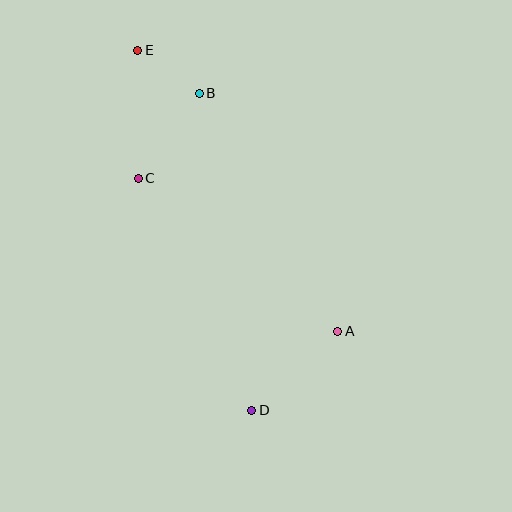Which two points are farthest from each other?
Points D and E are farthest from each other.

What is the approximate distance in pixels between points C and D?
The distance between C and D is approximately 259 pixels.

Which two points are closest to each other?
Points B and E are closest to each other.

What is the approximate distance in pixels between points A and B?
The distance between A and B is approximately 275 pixels.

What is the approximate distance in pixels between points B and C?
The distance between B and C is approximately 104 pixels.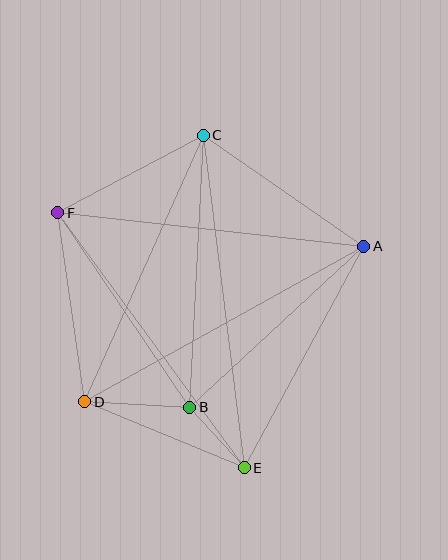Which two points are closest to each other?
Points B and E are closest to each other.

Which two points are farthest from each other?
Points C and E are farthest from each other.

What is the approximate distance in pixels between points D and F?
The distance between D and F is approximately 191 pixels.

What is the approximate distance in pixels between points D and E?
The distance between D and E is approximately 173 pixels.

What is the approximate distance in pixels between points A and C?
The distance between A and C is approximately 195 pixels.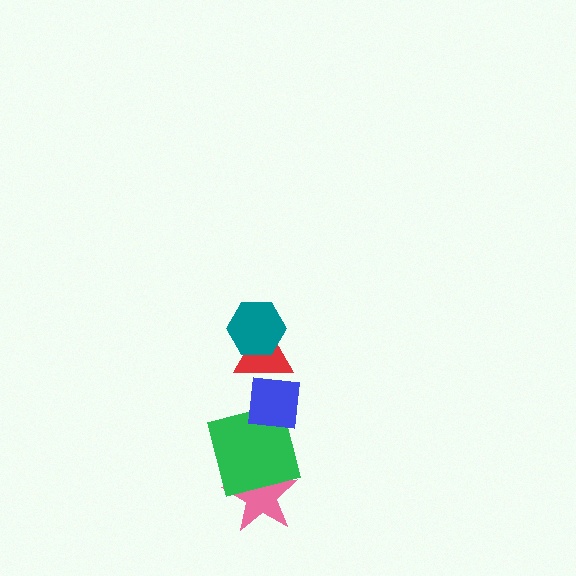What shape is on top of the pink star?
The green square is on top of the pink star.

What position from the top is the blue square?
The blue square is 3rd from the top.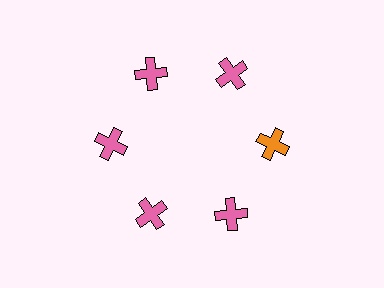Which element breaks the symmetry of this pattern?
The orange cross at roughly the 3 o'clock position breaks the symmetry. All other shapes are pink crosses.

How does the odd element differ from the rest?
It has a different color: orange instead of pink.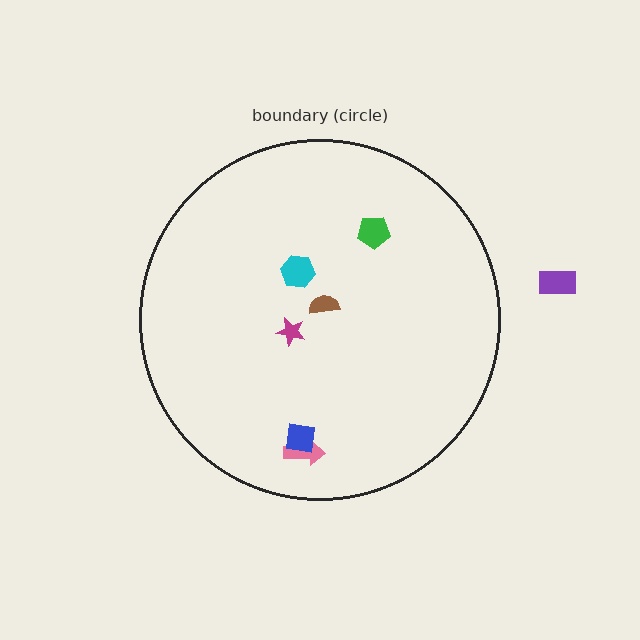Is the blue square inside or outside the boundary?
Inside.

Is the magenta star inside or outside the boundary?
Inside.